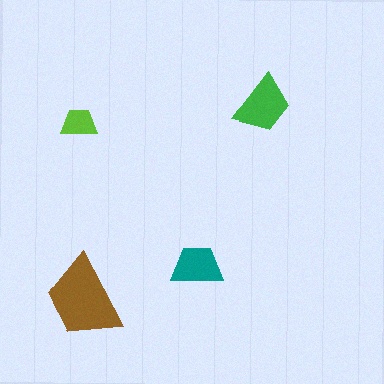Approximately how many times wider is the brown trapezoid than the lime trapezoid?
About 2.5 times wider.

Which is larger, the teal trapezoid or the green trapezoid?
The green one.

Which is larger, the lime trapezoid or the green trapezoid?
The green one.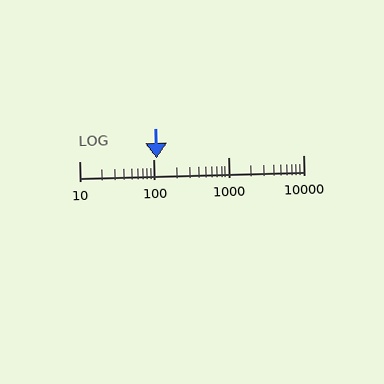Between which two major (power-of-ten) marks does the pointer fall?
The pointer is between 100 and 1000.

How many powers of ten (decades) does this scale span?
The scale spans 3 decades, from 10 to 10000.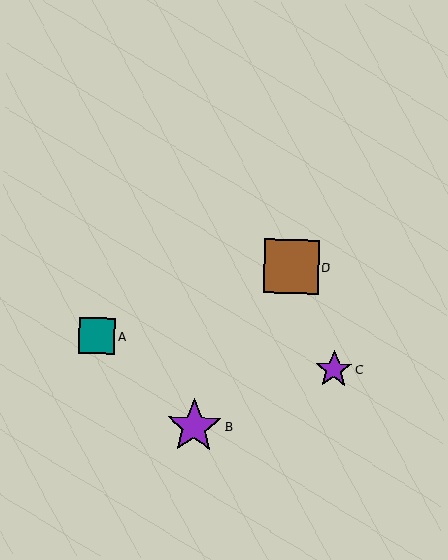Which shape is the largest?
The purple star (labeled B) is the largest.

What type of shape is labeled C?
Shape C is a purple star.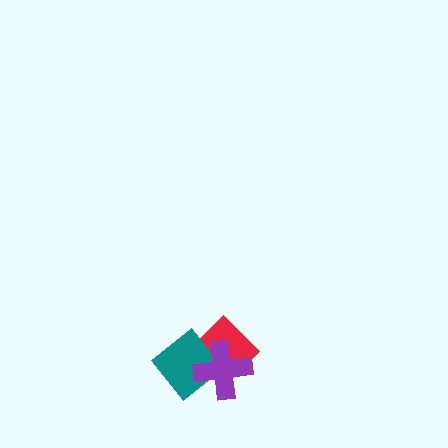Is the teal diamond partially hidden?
Yes, it is partially covered by another shape.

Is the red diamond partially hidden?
Yes, it is partially covered by another shape.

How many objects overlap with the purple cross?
2 objects overlap with the purple cross.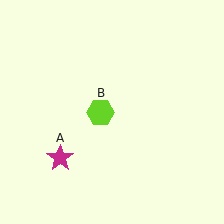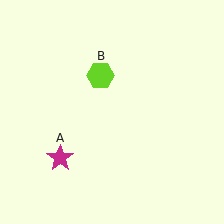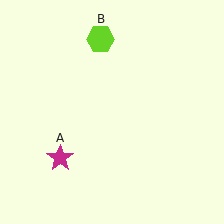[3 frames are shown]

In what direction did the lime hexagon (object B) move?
The lime hexagon (object B) moved up.